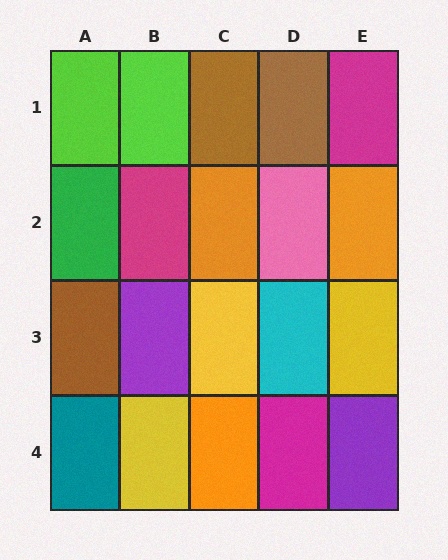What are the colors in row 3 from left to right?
Brown, purple, yellow, cyan, yellow.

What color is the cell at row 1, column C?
Brown.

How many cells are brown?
3 cells are brown.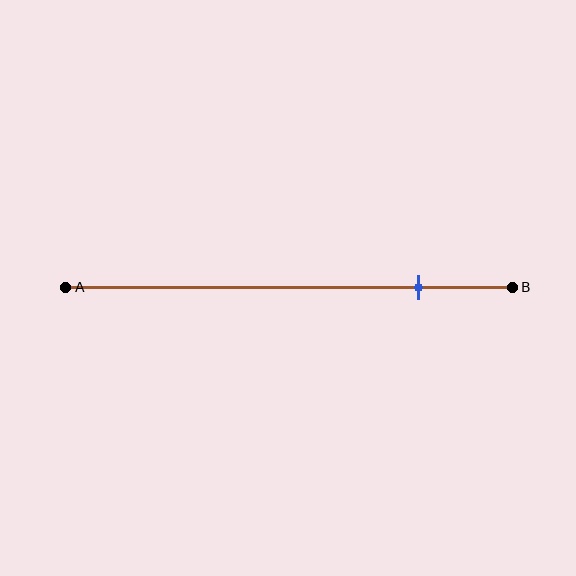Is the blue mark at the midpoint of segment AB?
No, the mark is at about 80% from A, not at the 50% midpoint.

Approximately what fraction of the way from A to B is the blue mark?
The blue mark is approximately 80% of the way from A to B.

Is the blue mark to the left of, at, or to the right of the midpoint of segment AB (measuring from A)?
The blue mark is to the right of the midpoint of segment AB.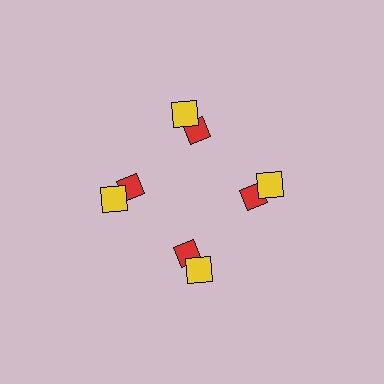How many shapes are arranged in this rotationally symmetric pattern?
There are 8 shapes, arranged in 4 groups of 2.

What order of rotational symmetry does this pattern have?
This pattern has 4-fold rotational symmetry.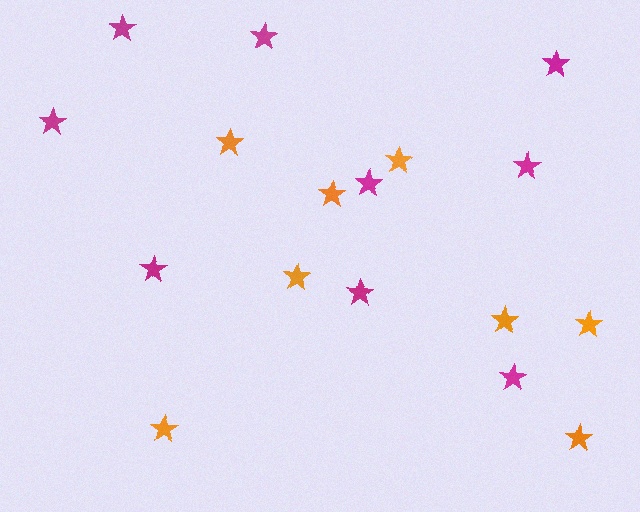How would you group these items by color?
There are 2 groups: one group of magenta stars (9) and one group of orange stars (8).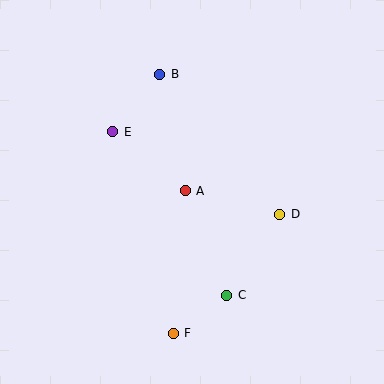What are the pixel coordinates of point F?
Point F is at (173, 333).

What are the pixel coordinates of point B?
Point B is at (160, 74).